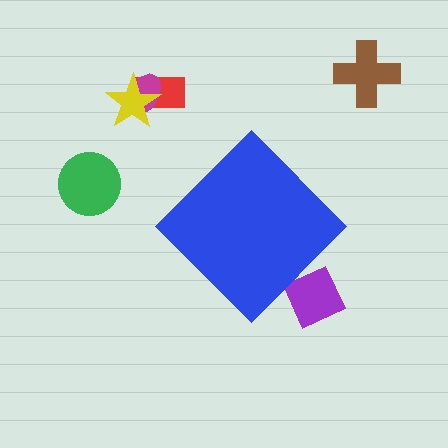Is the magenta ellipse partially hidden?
No, the magenta ellipse is fully visible.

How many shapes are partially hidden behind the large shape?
1 shape is partially hidden.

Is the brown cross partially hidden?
No, the brown cross is fully visible.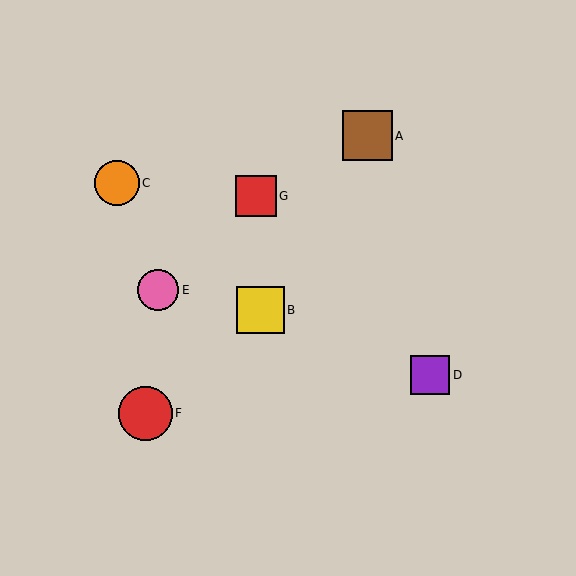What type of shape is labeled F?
Shape F is a red circle.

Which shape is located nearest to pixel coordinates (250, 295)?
The yellow square (labeled B) at (260, 310) is nearest to that location.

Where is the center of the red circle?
The center of the red circle is at (145, 413).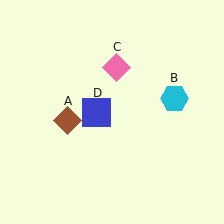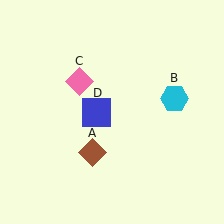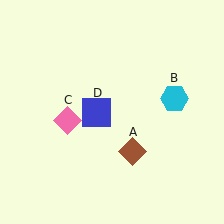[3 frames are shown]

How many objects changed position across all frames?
2 objects changed position: brown diamond (object A), pink diamond (object C).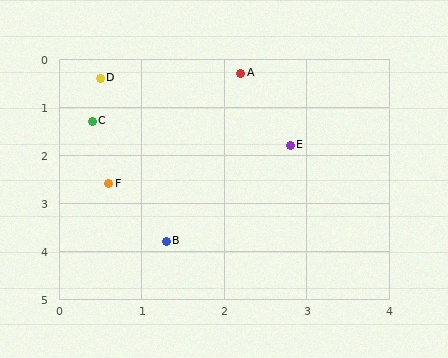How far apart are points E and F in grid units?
Points E and F are about 2.3 grid units apart.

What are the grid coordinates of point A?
Point A is at approximately (2.2, 0.3).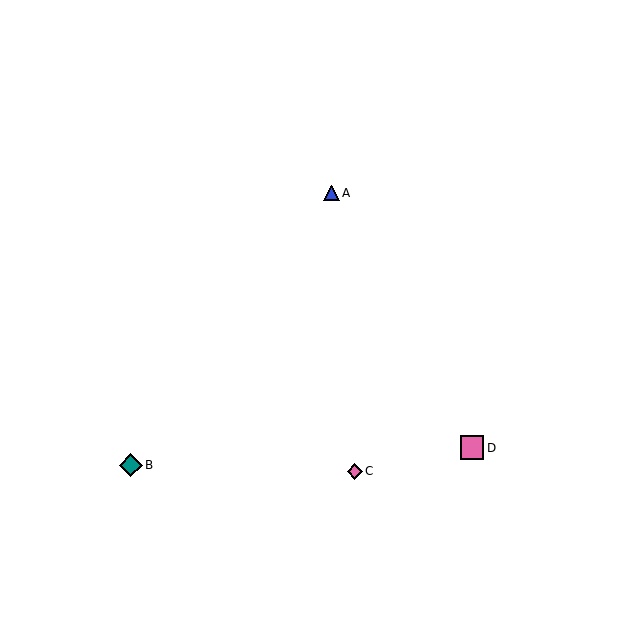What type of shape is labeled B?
Shape B is a teal diamond.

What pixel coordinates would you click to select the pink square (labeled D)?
Click at (472, 448) to select the pink square D.